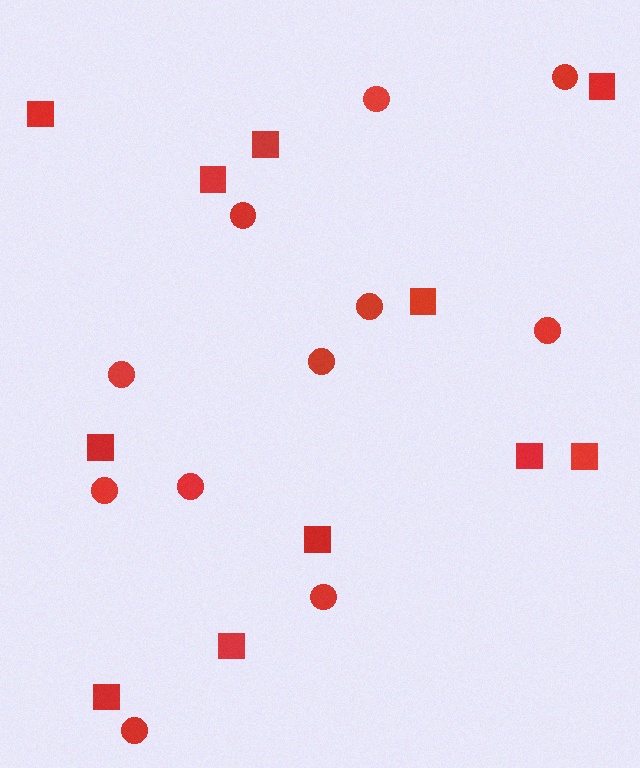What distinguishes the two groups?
There are 2 groups: one group of circles (11) and one group of squares (11).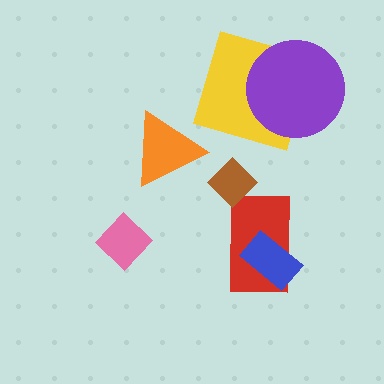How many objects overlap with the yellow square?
1 object overlaps with the yellow square.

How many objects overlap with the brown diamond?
0 objects overlap with the brown diamond.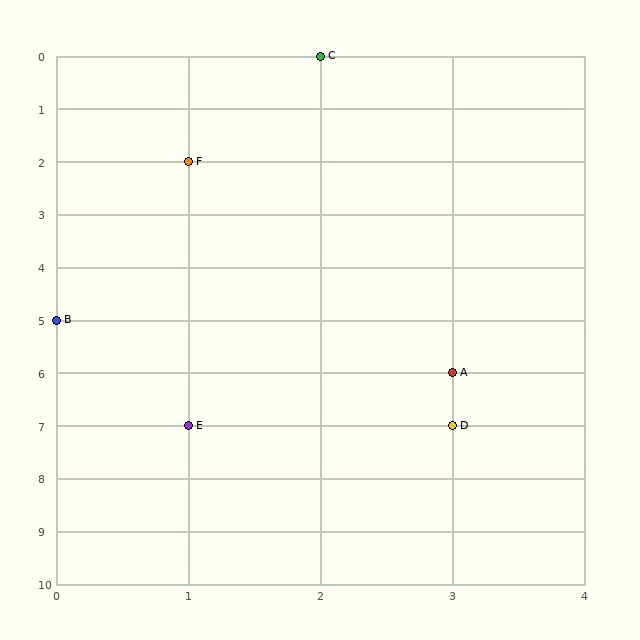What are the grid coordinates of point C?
Point C is at grid coordinates (2, 0).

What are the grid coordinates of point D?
Point D is at grid coordinates (3, 7).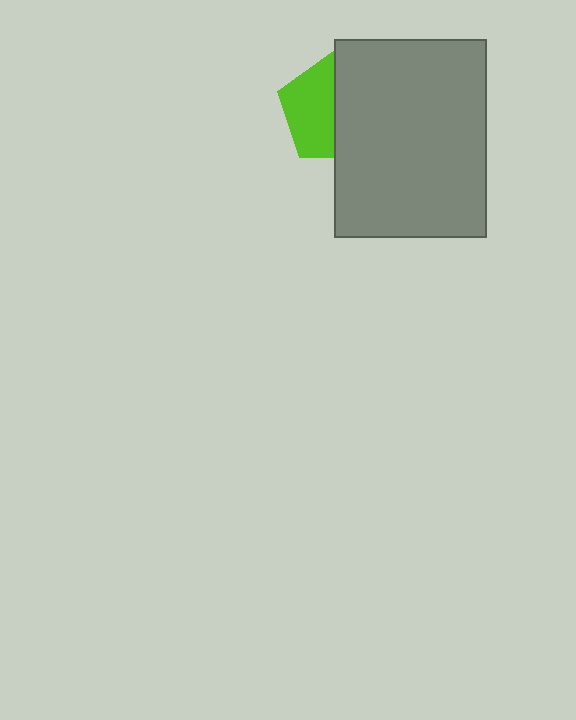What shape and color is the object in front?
The object in front is a gray rectangle.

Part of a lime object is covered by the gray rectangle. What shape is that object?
It is a pentagon.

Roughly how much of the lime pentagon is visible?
About half of it is visible (roughly 49%).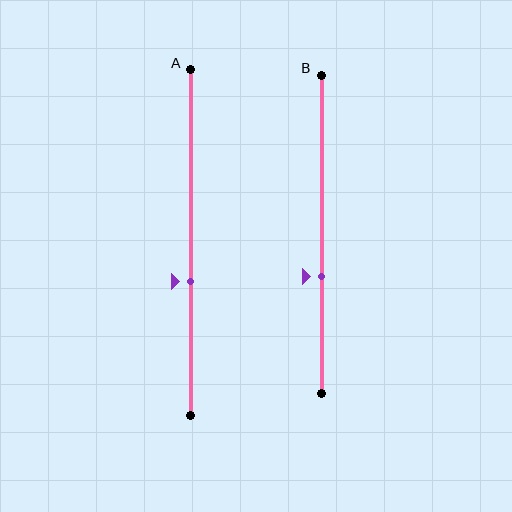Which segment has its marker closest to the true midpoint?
Segment A has its marker closest to the true midpoint.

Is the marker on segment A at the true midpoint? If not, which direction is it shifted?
No, the marker on segment A is shifted downward by about 11% of the segment length.